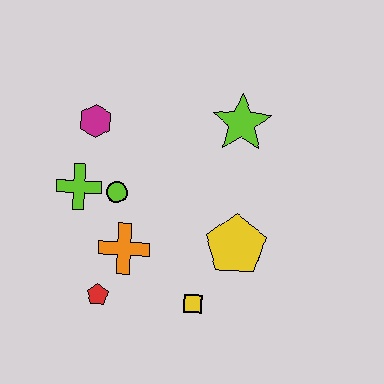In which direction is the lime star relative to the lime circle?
The lime star is to the right of the lime circle.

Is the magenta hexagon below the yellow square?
No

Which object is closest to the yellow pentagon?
The yellow square is closest to the yellow pentagon.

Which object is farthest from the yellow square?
The magenta hexagon is farthest from the yellow square.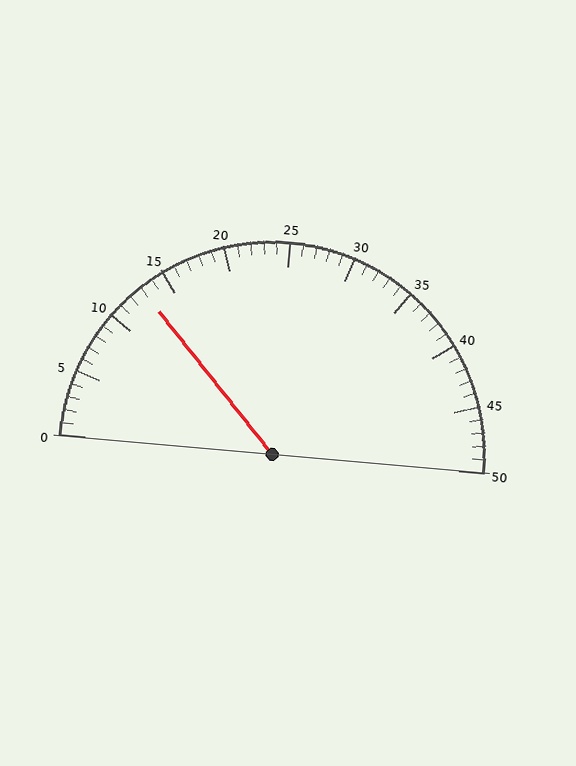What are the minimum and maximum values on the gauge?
The gauge ranges from 0 to 50.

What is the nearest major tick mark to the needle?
The nearest major tick mark is 15.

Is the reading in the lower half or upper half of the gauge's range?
The reading is in the lower half of the range (0 to 50).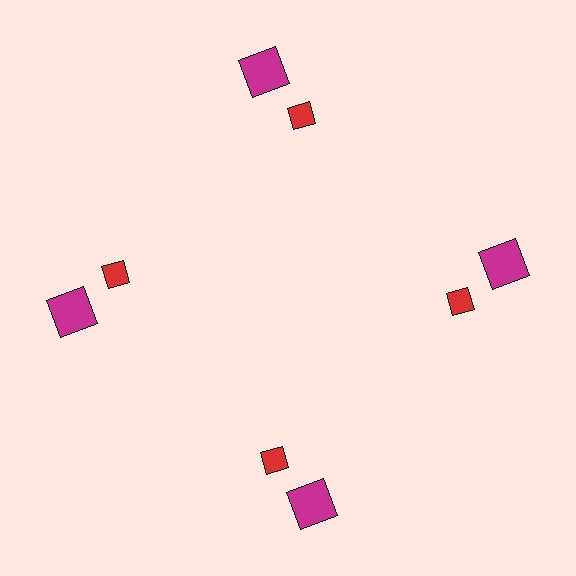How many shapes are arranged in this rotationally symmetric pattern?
There are 8 shapes, arranged in 4 groups of 2.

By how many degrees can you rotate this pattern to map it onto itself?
The pattern maps onto itself every 90 degrees of rotation.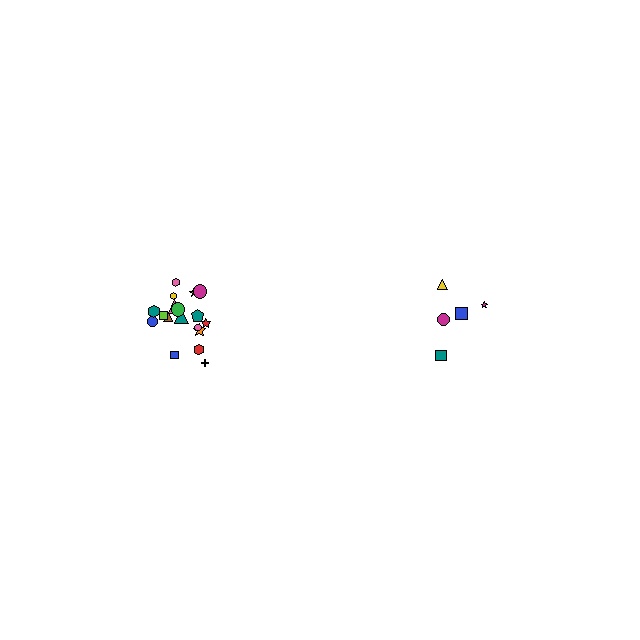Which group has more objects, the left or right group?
The left group.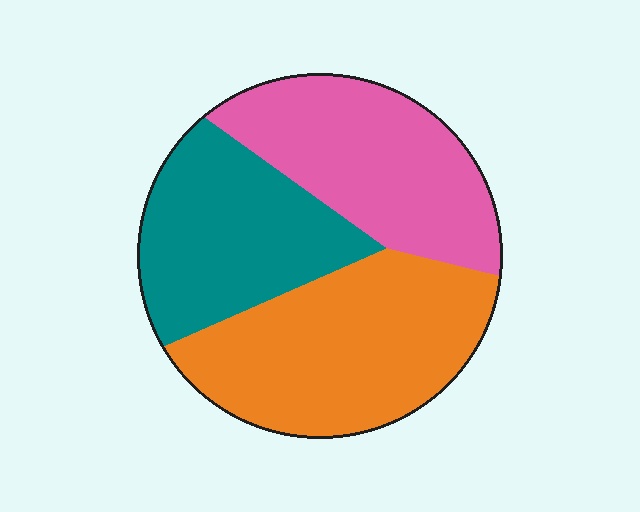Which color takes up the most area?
Orange, at roughly 40%.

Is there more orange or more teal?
Orange.